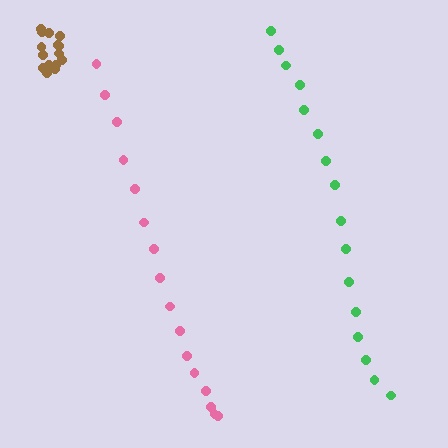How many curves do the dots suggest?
There are 3 distinct paths.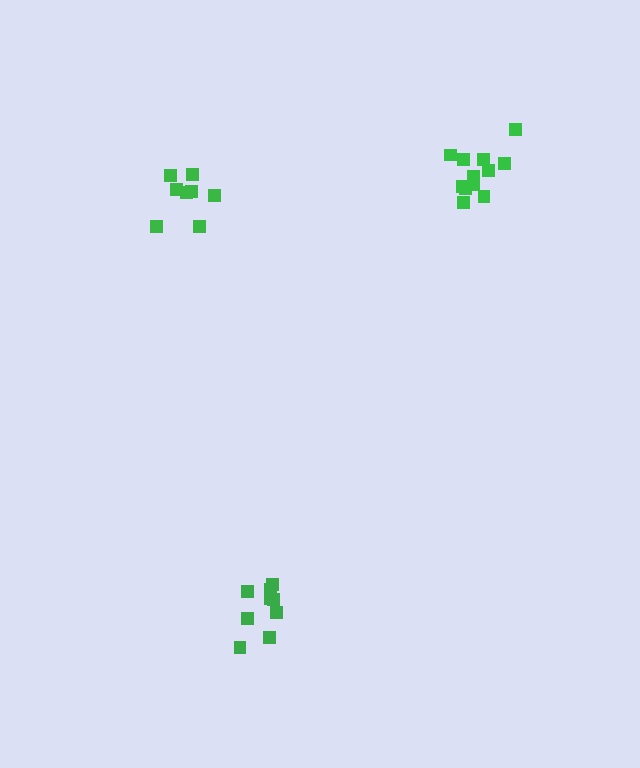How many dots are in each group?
Group 1: 8 dots, Group 2: 12 dots, Group 3: 9 dots (29 total).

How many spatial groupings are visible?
There are 3 spatial groupings.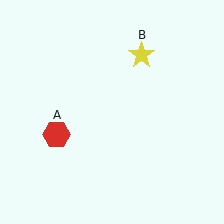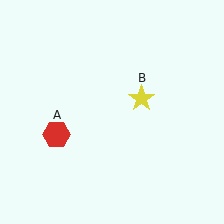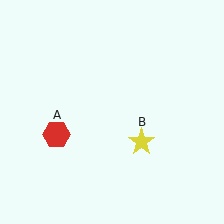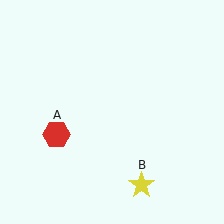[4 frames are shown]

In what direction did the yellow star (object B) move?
The yellow star (object B) moved down.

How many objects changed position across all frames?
1 object changed position: yellow star (object B).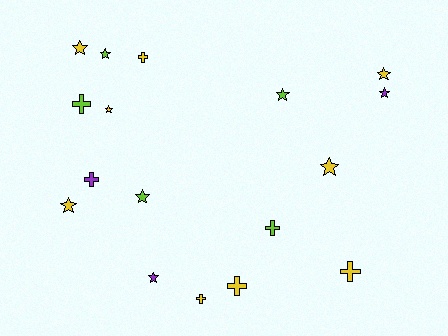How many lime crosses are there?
There are 2 lime crosses.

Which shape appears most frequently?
Star, with 10 objects.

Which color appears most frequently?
Yellow, with 9 objects.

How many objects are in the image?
There are 17 objects.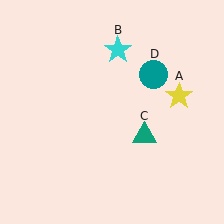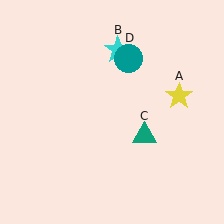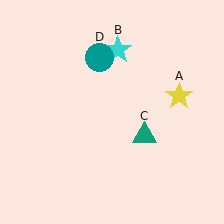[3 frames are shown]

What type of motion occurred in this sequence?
The teal circle (object D) rotated counterclockwise around the center of the scene.